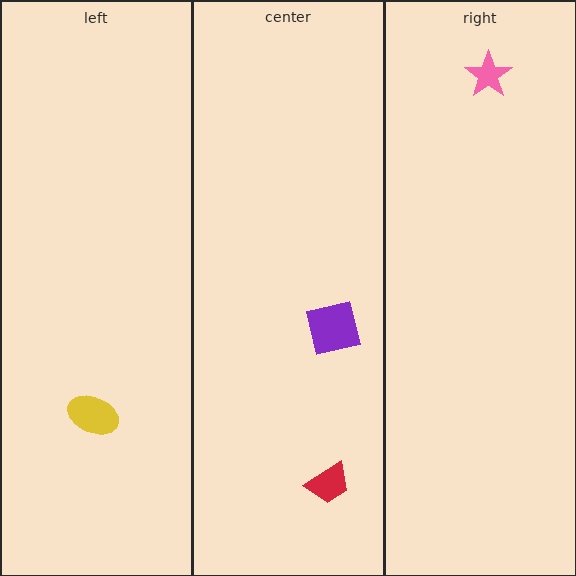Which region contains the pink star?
The right region.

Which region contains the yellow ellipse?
The left region.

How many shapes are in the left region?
1.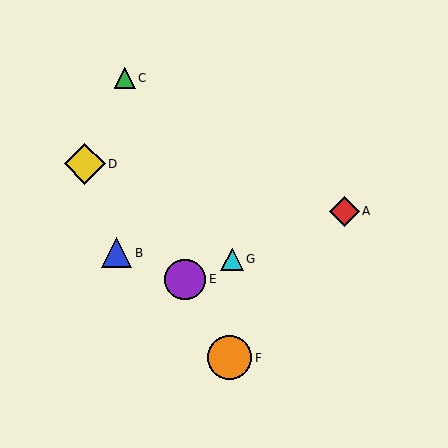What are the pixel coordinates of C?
Object C is at (125, 78).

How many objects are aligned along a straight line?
3 objects (A, E, G) are aligned along a straight line.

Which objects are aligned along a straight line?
Objects A, E, G are aligned along a straight line.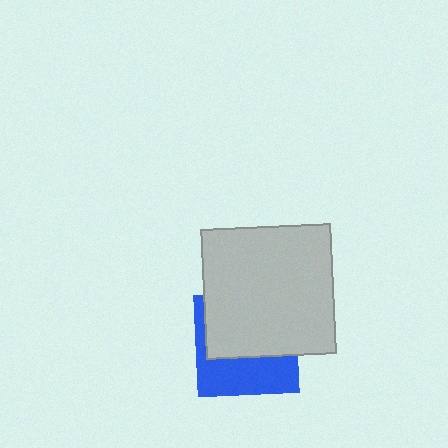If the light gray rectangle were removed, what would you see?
You would see the complete blue square.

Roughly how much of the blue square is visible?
A small part of it is visible (roughly 42%).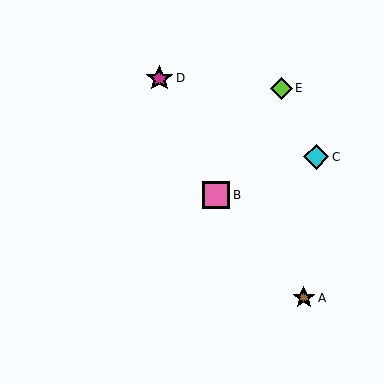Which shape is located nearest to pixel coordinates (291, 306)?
The brown star (labeled A) at (304, 298) is nearest to that location.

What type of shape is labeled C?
Shape C is a cyan diamond.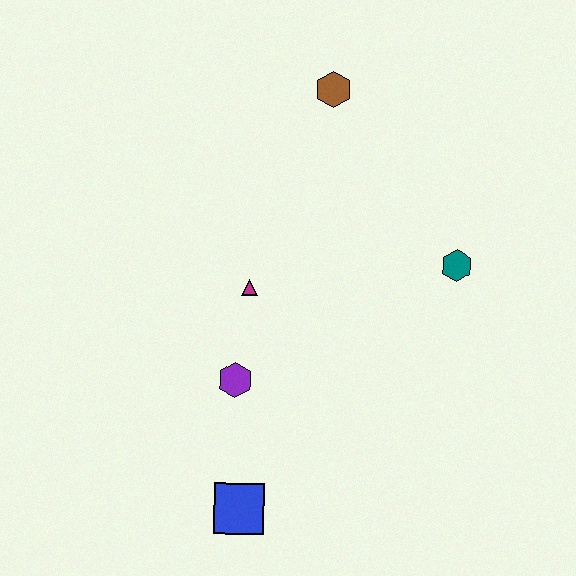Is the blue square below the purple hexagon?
Yes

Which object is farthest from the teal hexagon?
The blue square is farthest from the teal hexagon.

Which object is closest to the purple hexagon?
The magenta triangle is closest to the purple hexagon.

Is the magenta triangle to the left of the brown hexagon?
Yes